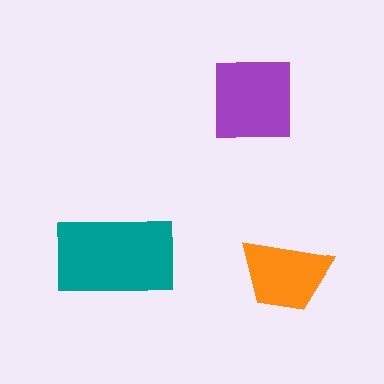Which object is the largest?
The teal rectangle.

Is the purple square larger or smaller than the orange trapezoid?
Larger.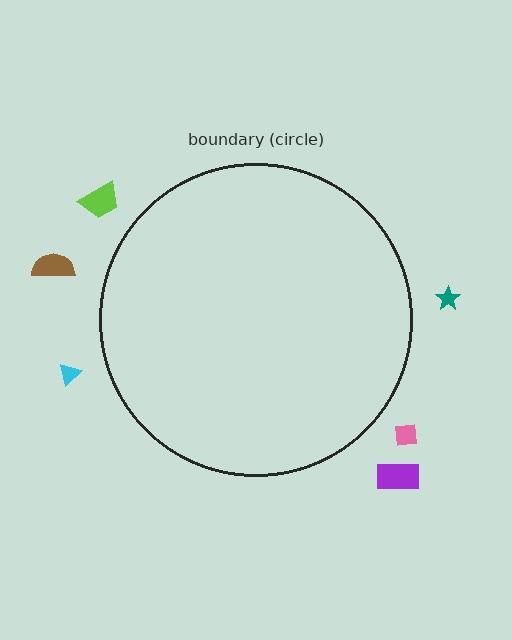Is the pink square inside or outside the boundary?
Outside.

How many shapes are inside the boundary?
0 inside, 6 outside.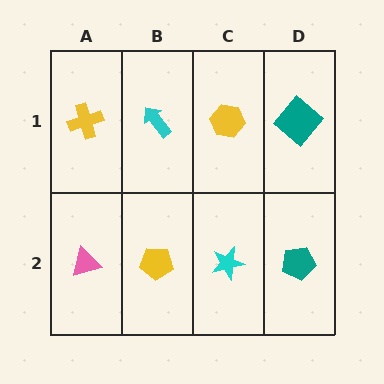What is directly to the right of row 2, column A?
A yellow pentagon.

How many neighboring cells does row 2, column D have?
2.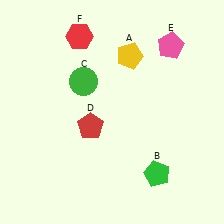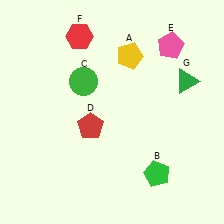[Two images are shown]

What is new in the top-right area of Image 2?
A green triangle (G) was added in the top-right area of Image 2.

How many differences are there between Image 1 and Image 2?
There is 1 difference between the two images.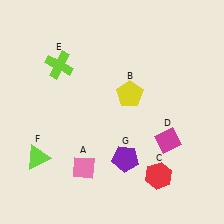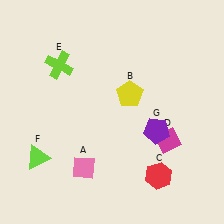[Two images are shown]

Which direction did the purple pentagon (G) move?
The purple pentagon (G) moved right.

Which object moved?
The purple pentagon (G) moved right.